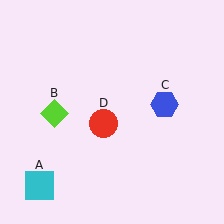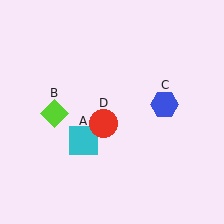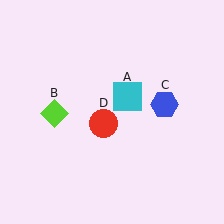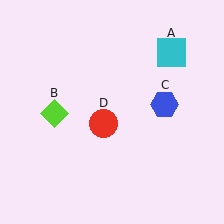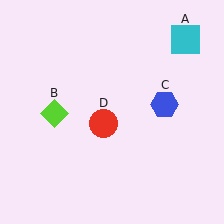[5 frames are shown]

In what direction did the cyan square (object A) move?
The cyan square (object A) moved up and to the right.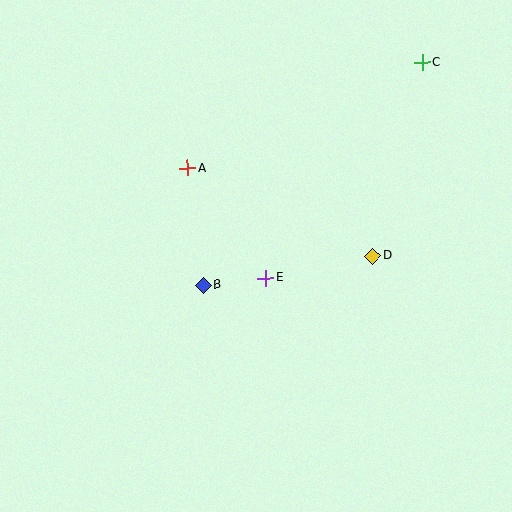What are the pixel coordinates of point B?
Point B is at (203, 285).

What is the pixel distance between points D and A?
The distance between D and A is 205 pixels.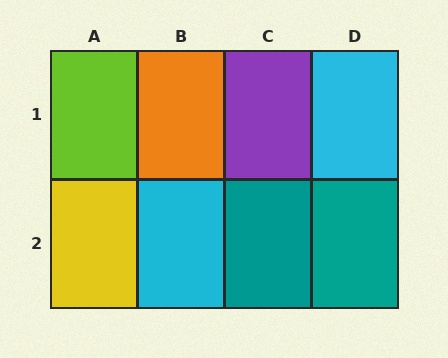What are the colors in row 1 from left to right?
Lime, orange, purple, cyan.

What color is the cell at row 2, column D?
Teal.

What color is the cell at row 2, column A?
Yellow.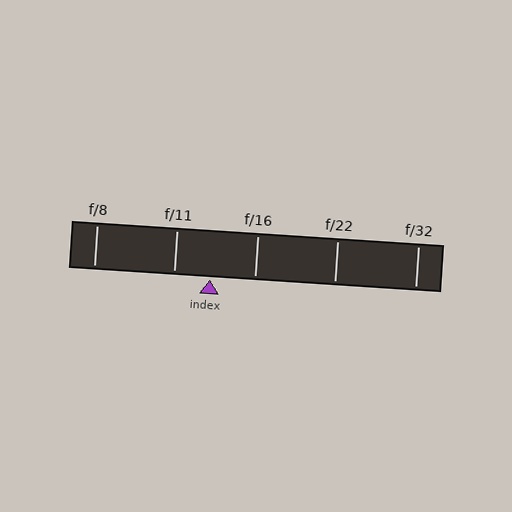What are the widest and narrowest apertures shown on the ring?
The widest aperture shown is f/8 and the narrowest is f/32.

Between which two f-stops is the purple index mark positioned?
The index mark is between f/11 and f/16.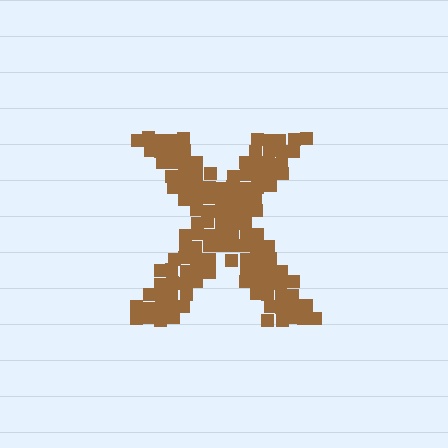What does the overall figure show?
The overall figure shows the letter X.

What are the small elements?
The small elements are squares.